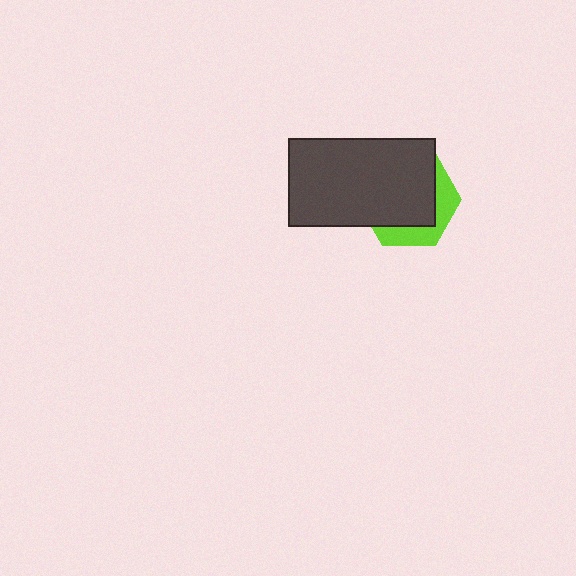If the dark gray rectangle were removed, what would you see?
You would see the complete lime hexagon.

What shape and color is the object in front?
The object in front is a dark gray rectangle.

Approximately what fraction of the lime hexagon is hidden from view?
Roughly 69% of the lime hexagon is hidden behind the dark gray rectangle.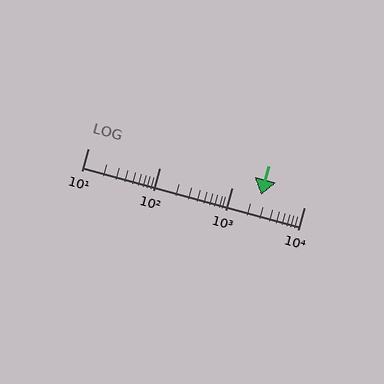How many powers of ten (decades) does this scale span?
The scale spans 3 decades, from 10 to 10000.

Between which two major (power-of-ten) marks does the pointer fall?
The pointer is between 1000 and 10000.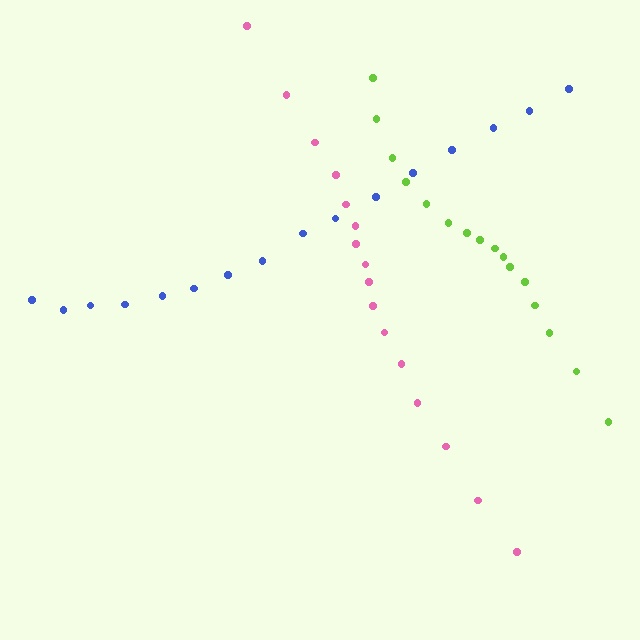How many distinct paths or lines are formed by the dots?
There are 3 distinct paths.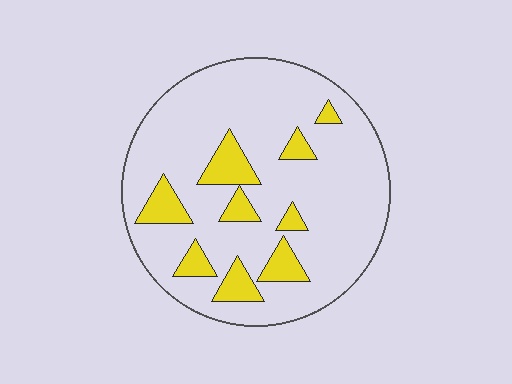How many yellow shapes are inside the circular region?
9.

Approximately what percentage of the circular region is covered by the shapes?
Approximately 15%.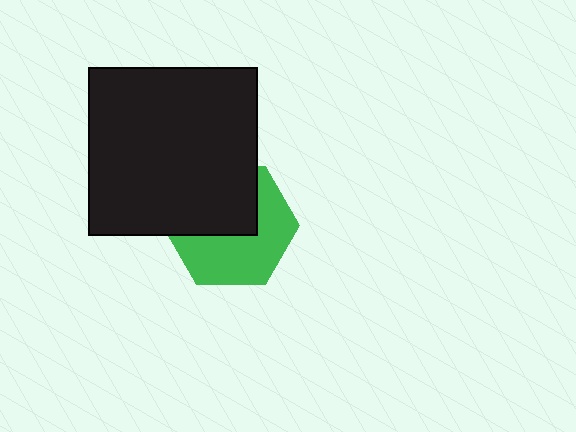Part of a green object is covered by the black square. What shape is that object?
It is a hexagon.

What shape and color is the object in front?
The object in front is a black square.